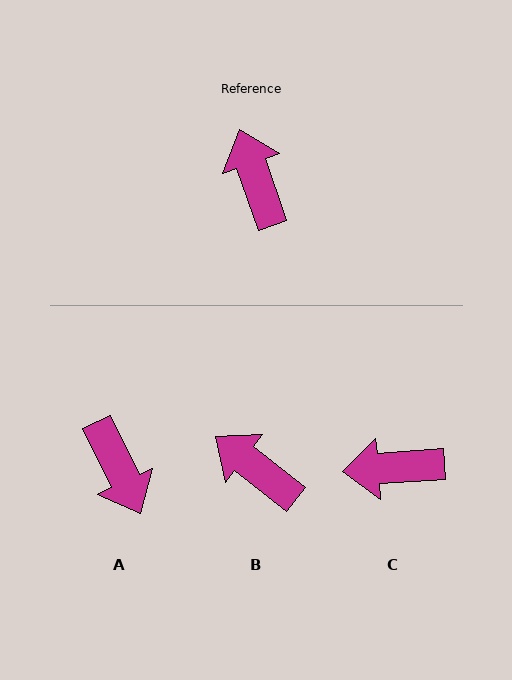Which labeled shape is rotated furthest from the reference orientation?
A, about 173 degrees away.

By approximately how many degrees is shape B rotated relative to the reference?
Approximately 33 degrees counter-clockwise.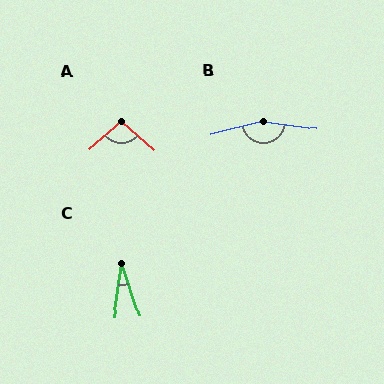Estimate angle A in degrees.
Approximately 97 degrees.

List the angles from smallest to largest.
C (26°), A (97°), B (157°).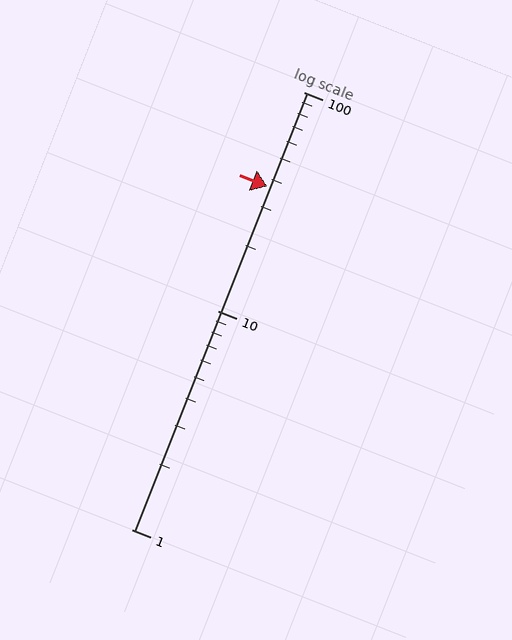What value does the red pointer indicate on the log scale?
The pointer indicates approximately 37.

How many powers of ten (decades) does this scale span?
The scale spans 2 decades, from 1 to 100.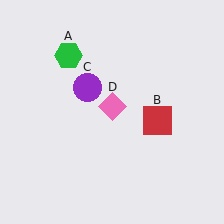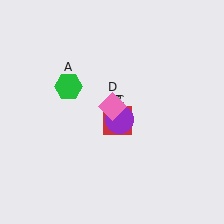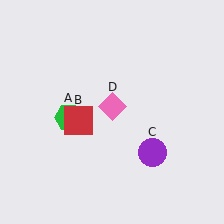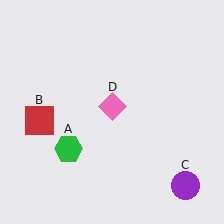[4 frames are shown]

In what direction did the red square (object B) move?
The red square (object B) moved left.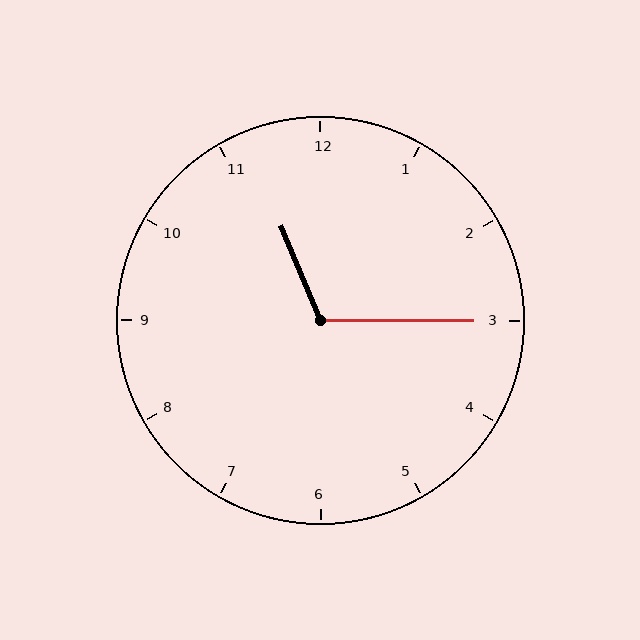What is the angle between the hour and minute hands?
Approximately 112 degrees.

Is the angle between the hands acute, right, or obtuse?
It is obtuse.